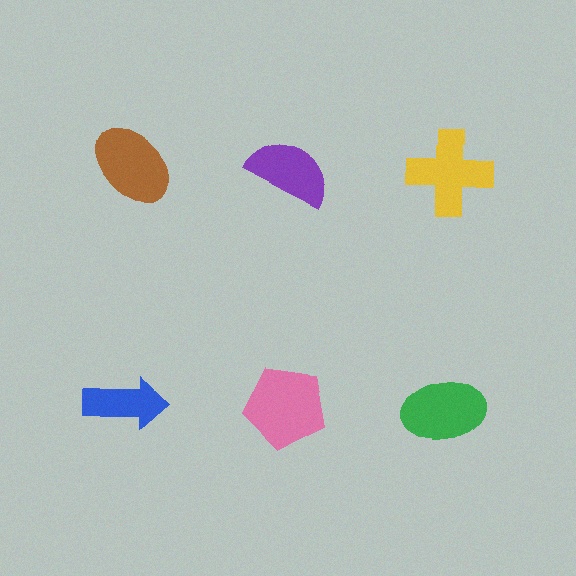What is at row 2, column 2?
A pink pentagon.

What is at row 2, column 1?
A blue arrow.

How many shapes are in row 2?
3 shapes.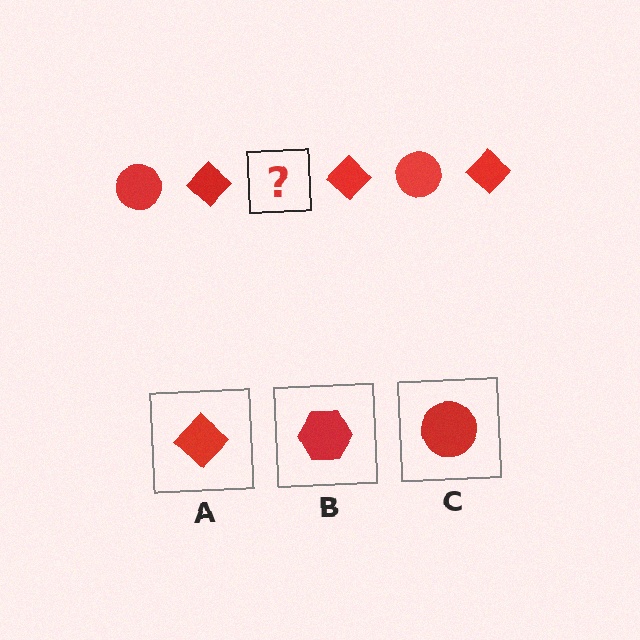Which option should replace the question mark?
Option C.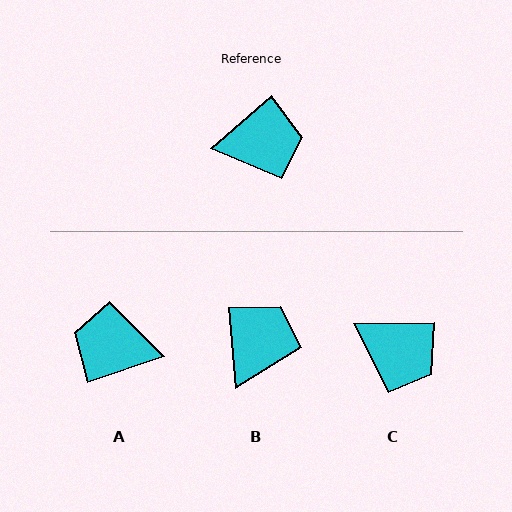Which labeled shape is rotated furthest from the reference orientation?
A, about 158 degrees away.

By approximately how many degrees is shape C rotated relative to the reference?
Approximately 40 degrees clockwise.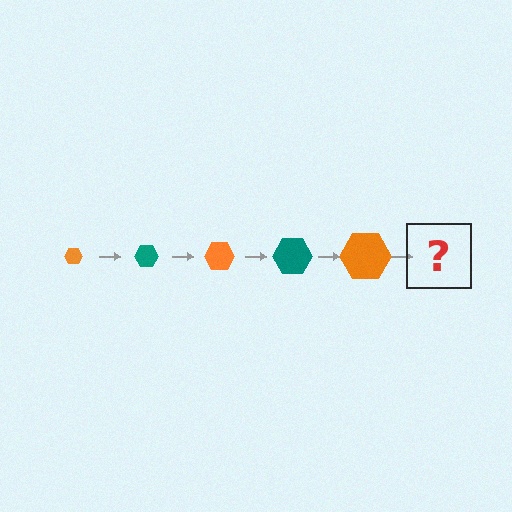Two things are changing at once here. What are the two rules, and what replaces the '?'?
The two rules are that the hexagon grows larger each step and the color cycles through orange and teal. The '?' should be a teal hexagon, larger than the previous one.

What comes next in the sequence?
The next element should be a teal hexagon, larger than the previous one.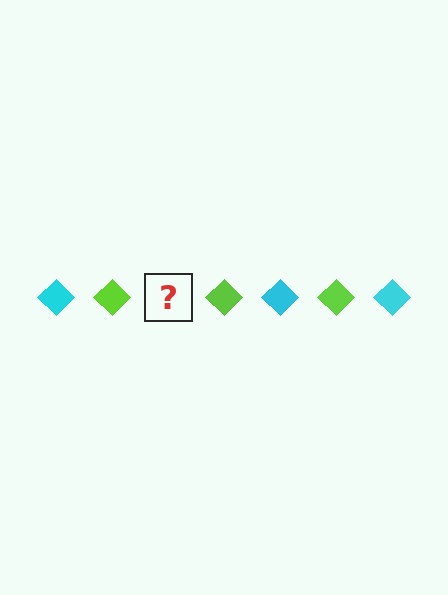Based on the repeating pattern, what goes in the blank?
The blank should be a cyan diamond.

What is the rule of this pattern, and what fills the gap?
The rule is that the pattern cycles through cyan, lime diamonds. The gap should be filled with a cyan diamond.